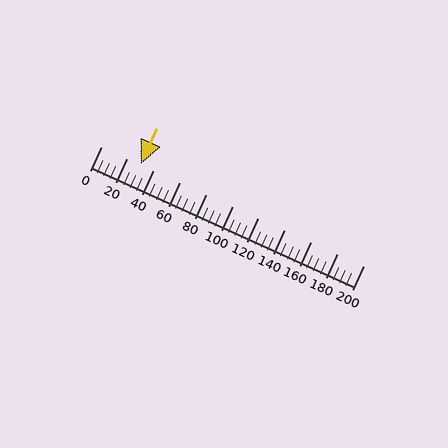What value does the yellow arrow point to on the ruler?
The yellow arrow points to approximately 30.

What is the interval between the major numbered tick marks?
The major tick marks are spaced 20 units apart.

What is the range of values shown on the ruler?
The ruler shows values from 0 to 200.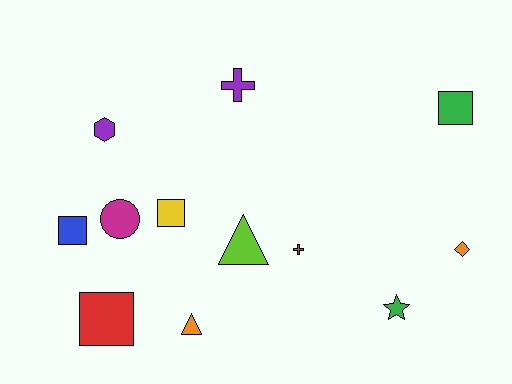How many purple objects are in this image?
There are 2 purple objects.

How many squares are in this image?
There are 4 squares.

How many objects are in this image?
There are 12 objects.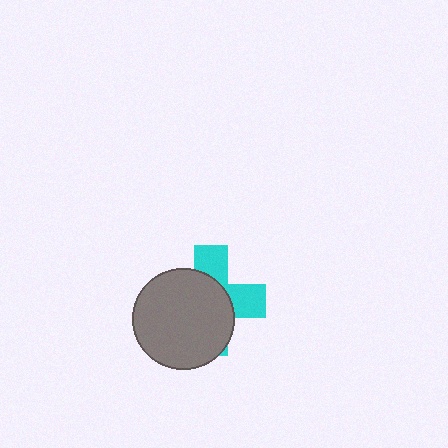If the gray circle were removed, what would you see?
You would see the complete cyan cross.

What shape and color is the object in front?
The object in front is a gray circle.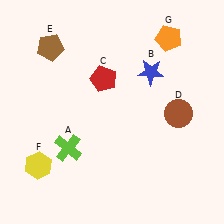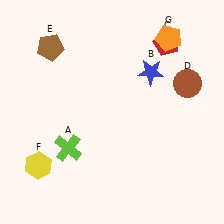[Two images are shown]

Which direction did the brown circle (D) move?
The brown circle (D) moved up.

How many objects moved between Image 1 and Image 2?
2 objects moved between the two images.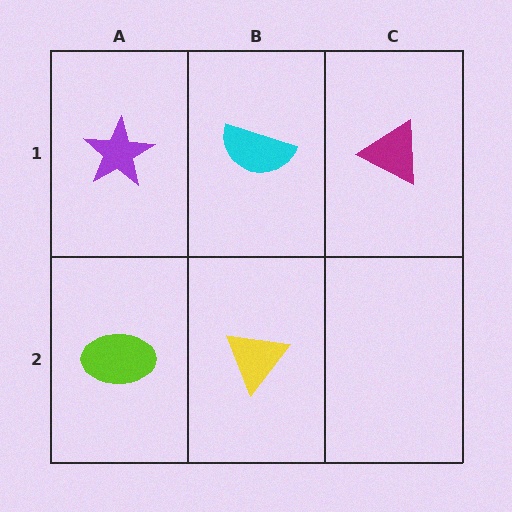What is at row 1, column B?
A cyan semicircle.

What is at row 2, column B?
A yellow triangle.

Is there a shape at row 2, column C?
No, that cell is empty.